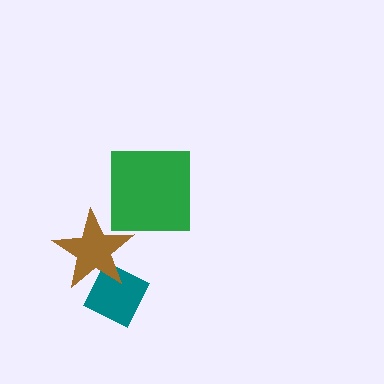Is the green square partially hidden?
No, no other shape covers it.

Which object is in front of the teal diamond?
The brown star is in front of the teal diamond.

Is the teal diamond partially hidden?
Yes, it is partially covered by another shape.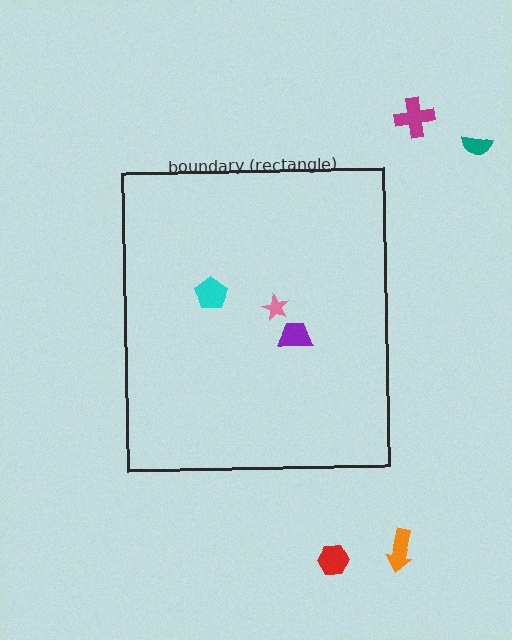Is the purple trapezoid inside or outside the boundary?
Inside.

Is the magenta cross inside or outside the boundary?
Outside.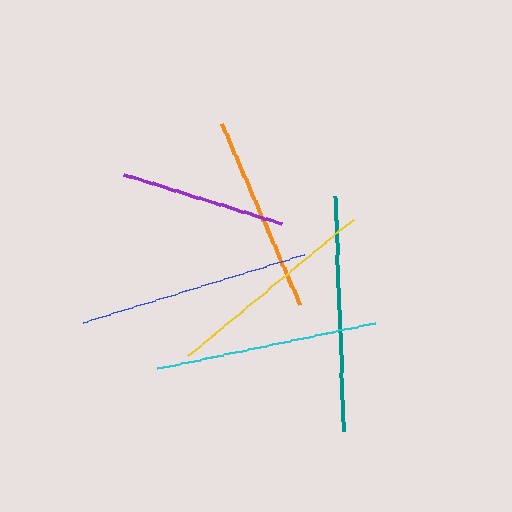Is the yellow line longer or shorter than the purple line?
The yellow line is longer than the purple line.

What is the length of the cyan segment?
The cyan segment is approximately 223 pixels long.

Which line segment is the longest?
The teal line is the longest at approximately 234 pixels.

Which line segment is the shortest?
The purple line is the shortest at approximately 165 pixels.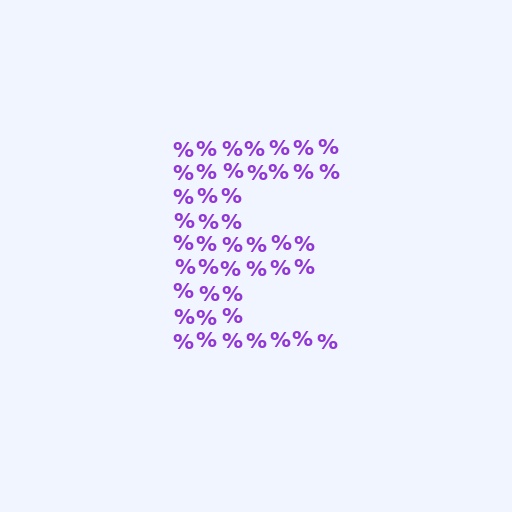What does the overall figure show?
The overall figure shows the letter E.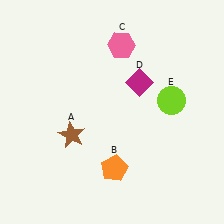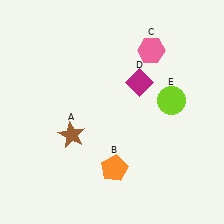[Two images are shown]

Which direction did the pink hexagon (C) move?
The pink hexagon (C) moved right.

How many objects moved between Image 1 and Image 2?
1 object moved between the two images.